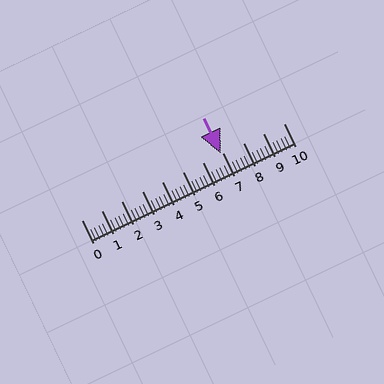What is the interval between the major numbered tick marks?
The major tick marks are spaced 1 units apart.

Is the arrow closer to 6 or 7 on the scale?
The arrow is closer to 7.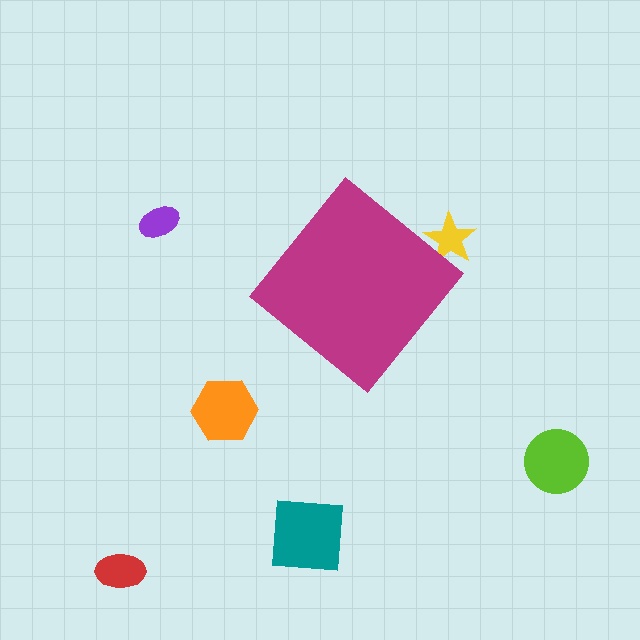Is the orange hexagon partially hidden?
No, the orange hexagon is fully visible.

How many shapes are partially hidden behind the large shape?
1 shape is partially hidden.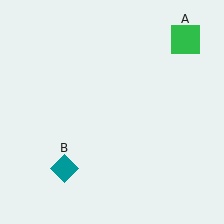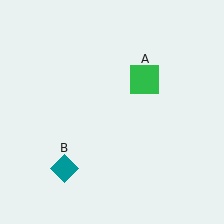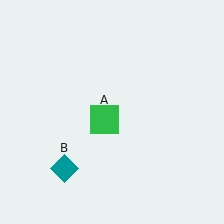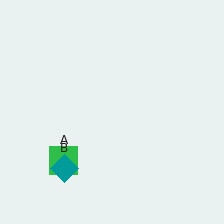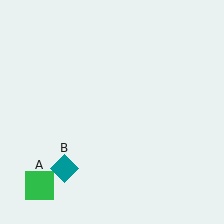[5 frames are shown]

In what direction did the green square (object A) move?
The green square (object A) moved down and to the left.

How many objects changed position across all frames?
1 object changed position: green square (object A).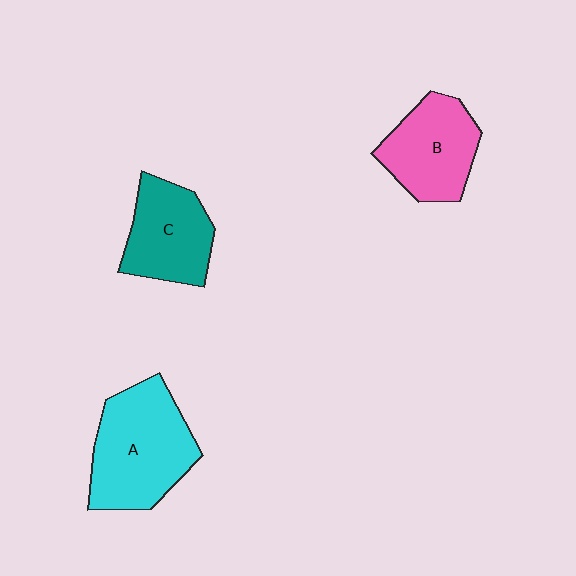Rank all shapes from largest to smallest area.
From largest to smallest: A (cyan), B (pink), C (teal).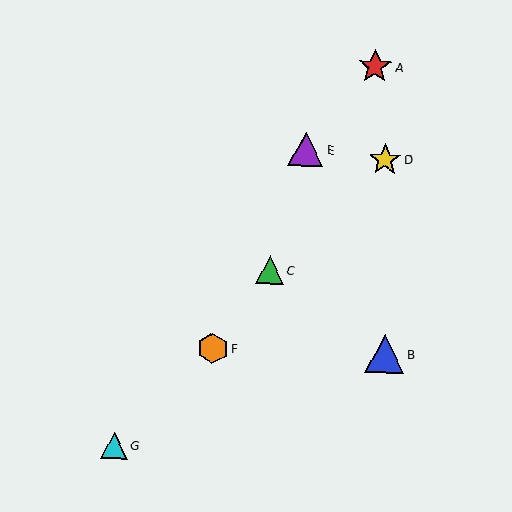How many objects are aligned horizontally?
2 objects (B, F) are aligned horizontally.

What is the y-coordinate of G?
Object G is at y≈446.